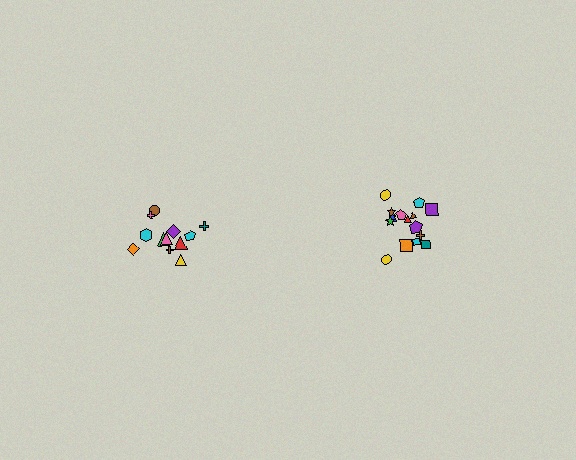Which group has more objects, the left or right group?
The right group.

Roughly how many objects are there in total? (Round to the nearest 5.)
Roughly 25 objects in total.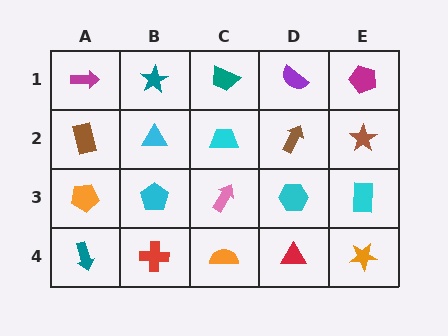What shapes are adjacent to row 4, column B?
A cyan pentagon (row 3, column B), a teal arrow (row 4, column A), an orange semicircle (row 4, column C).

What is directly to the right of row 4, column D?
An orange star.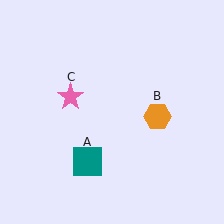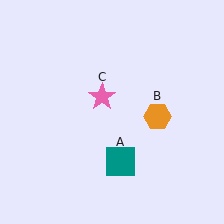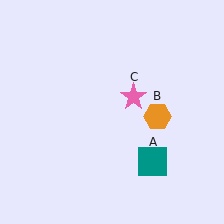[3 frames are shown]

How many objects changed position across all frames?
2 objects changed position: teal square (object A), pink star (object C).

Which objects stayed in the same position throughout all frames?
Orange hexagon (object B) remained stationary.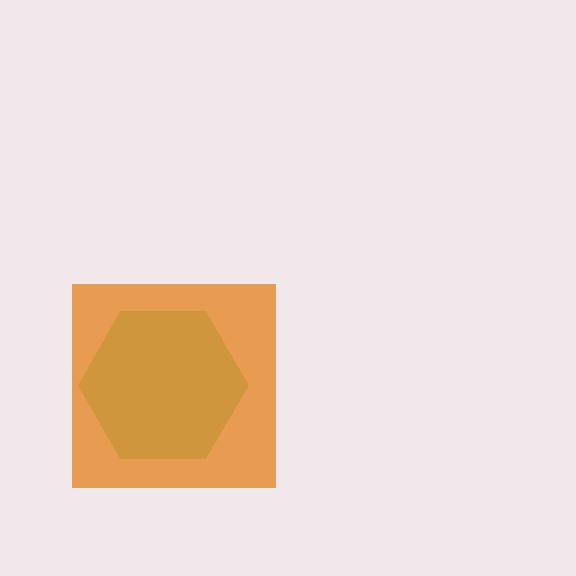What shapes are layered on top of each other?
The layered shapes are: a green hexagon, an orange square.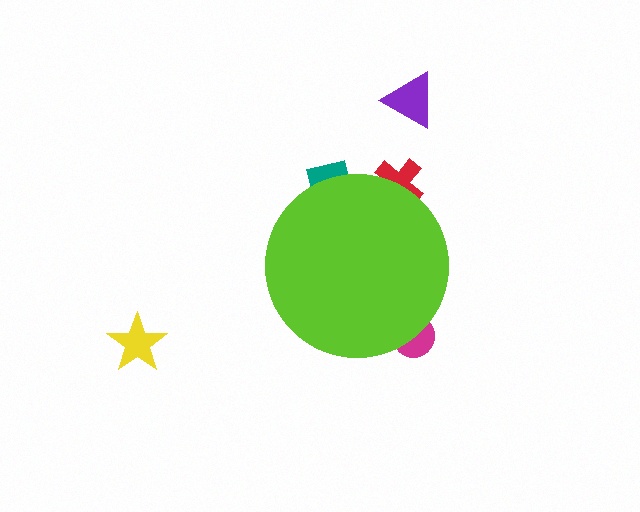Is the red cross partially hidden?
Yes, the red cross is partially hidden behind the lime circle.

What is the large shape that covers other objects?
A lime circle.